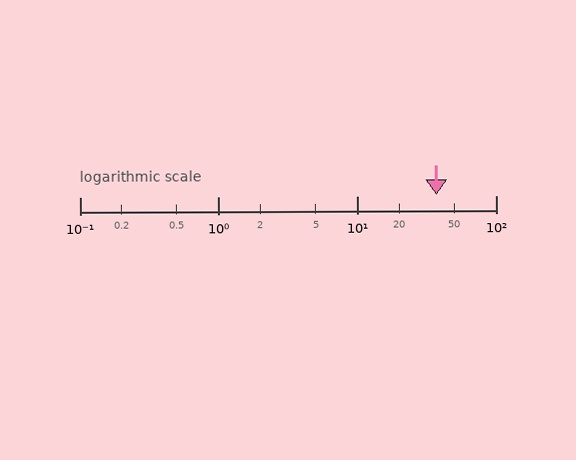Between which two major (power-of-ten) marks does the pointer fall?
The pointer is between 10 and 100.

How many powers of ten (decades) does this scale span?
The scale spans 3 decades, from 0.1 to 100.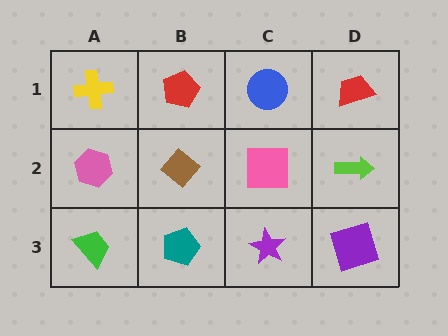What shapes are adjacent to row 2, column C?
A blue circle (row 1, column C), a purple star (row 3, column C), a brown diamond (row 2, column B), a lime arrow (row 2, column D).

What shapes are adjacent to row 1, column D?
A lime arrow (row 2, column D), a blue circle (row 1, column C).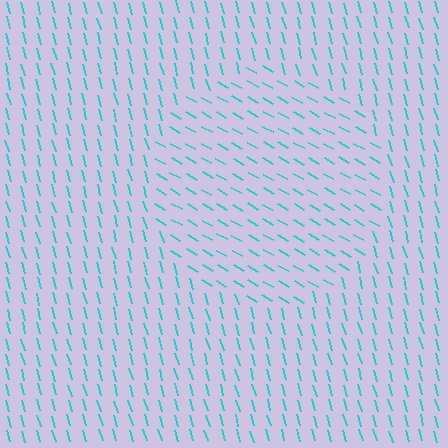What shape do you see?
I see a circle.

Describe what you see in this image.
The image is filled with small cyan line segments. A circle region in the image has lines oriented differently from the surrounding lines, creating a visible texture boundary.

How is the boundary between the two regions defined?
The boundary is defined purely by a change in line orientation (approximately 45 degrees difference). All lines are the same color and thickness.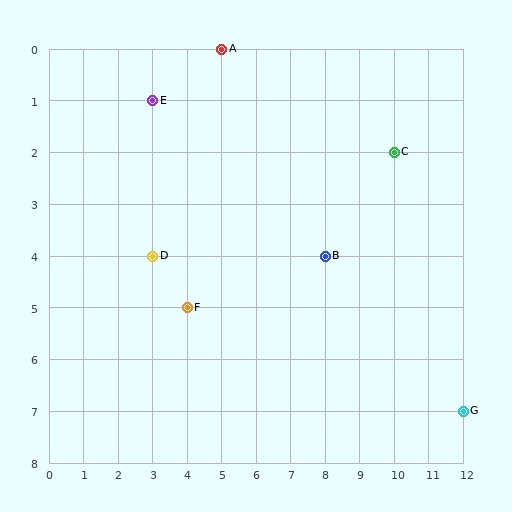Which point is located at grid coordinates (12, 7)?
Point G is at (12, 7).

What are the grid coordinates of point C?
Point C is at grid coordinates (10, 2).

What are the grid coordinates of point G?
Point G is at grid coordinates (12, 7).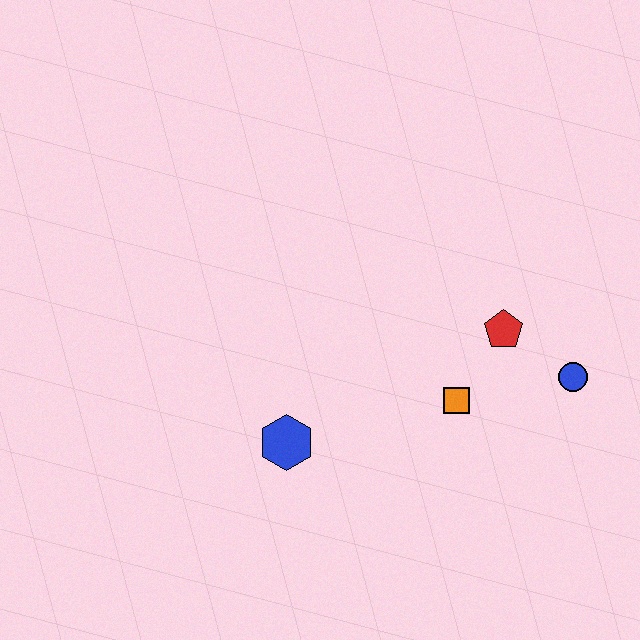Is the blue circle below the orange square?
No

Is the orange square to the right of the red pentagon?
No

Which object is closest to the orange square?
The red pentagon is closest to the orange square.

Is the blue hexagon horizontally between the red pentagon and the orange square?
No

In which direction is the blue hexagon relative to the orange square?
The blue hexagon is to the left of the orange square.